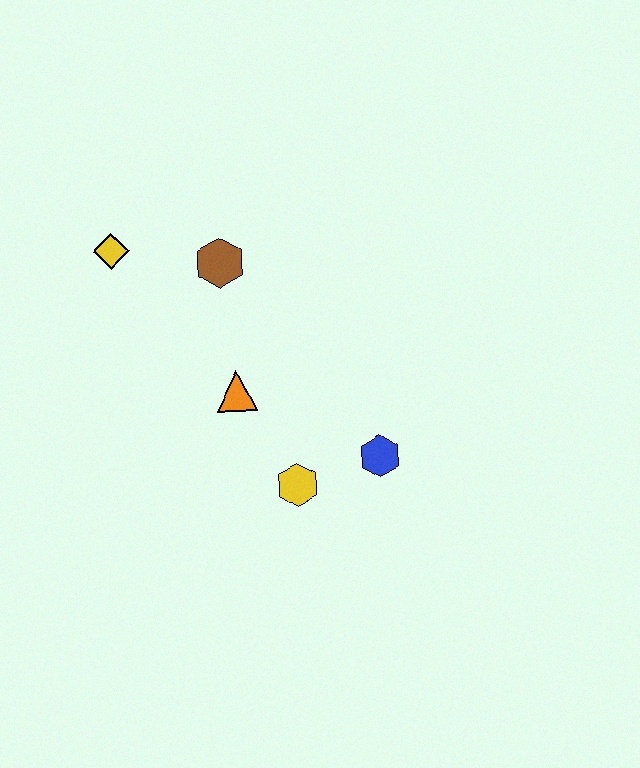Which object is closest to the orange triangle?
The yellow hexagon is closest to the orange triangle.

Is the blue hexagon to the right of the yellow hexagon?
Yes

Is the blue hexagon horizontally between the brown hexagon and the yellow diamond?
No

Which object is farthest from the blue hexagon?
The yellow diamond is farthest from the blue hexagon.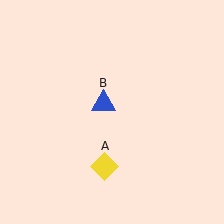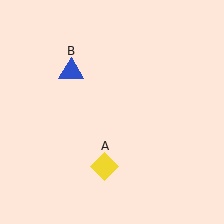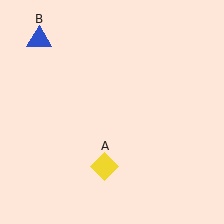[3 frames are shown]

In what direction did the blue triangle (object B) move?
The blue triangle (object B) moved up and to the left.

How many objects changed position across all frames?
1 object changed position: blue triangle (object B).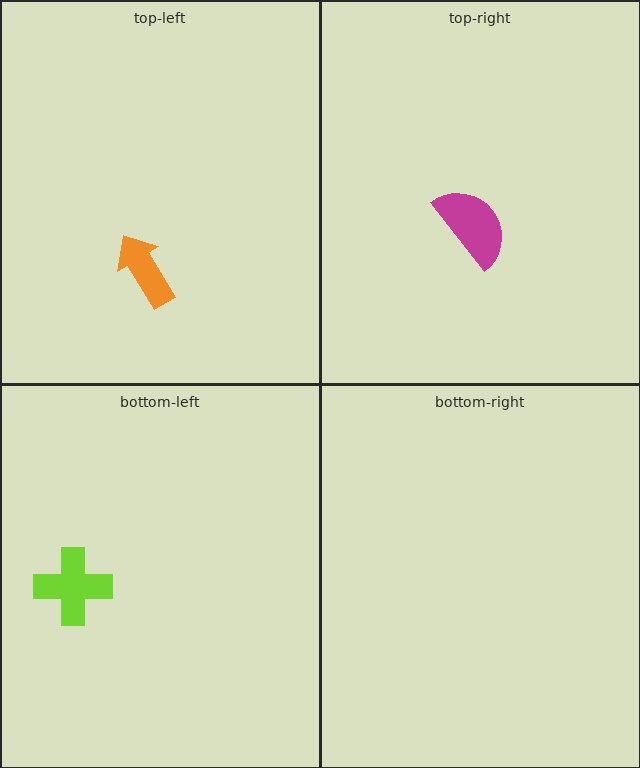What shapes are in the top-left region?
The orange arrow.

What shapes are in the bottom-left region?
The lime cross.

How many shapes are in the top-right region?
1.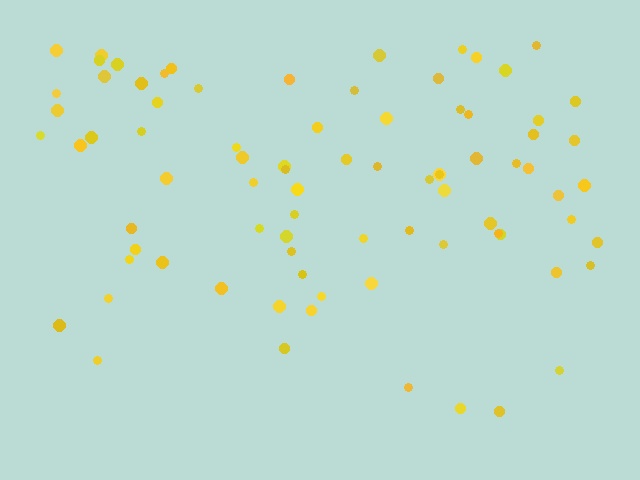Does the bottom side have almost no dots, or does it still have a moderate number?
Still a moderate number, just noticeably fewer than the top.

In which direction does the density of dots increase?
From bottom to top, with the top side densest.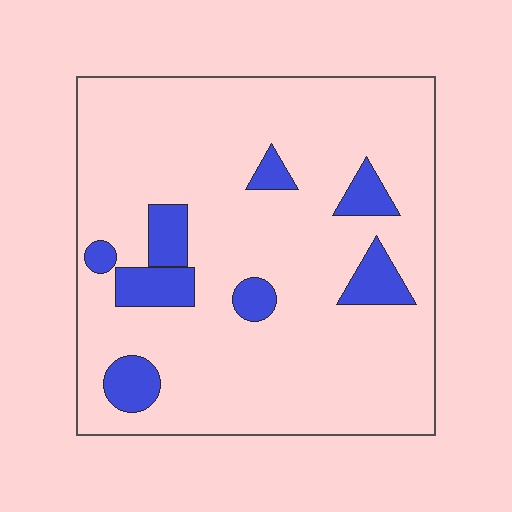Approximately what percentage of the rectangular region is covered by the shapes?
Approximately 15%.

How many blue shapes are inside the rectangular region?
8.